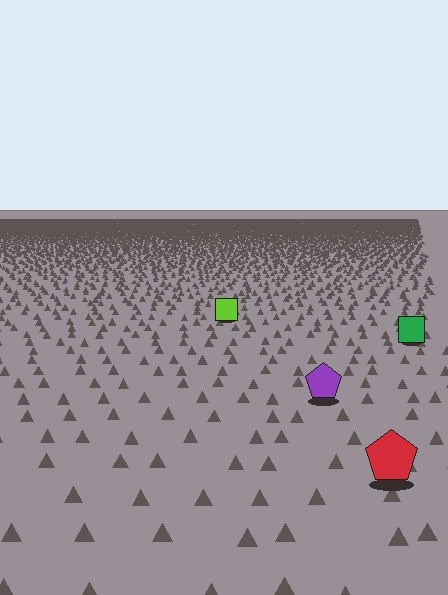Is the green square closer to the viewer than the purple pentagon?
No. The purple pentagon is closer — you can tell from the texture gradient: the ground texture is coarser near it.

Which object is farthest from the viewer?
The lime square is farthest from the viewer. It appears smaller and the ground texture around it is denser.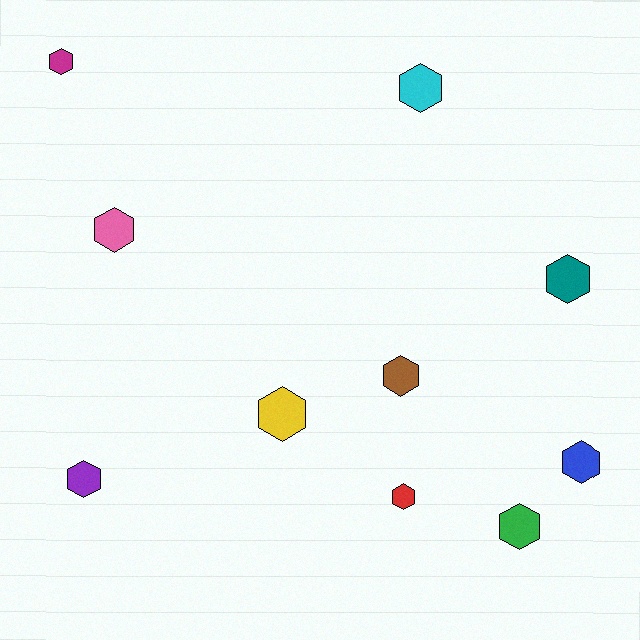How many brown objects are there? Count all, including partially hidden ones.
There is 1 brown object.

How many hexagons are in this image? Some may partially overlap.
There are 10 hexagons.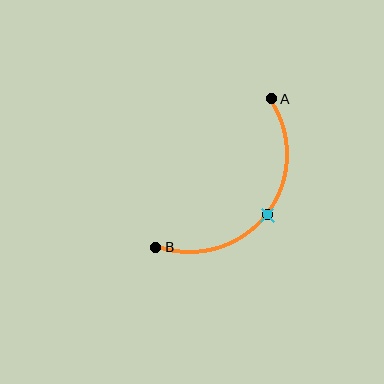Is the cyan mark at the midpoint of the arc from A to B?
Yes. The cyan mark lies on the arc at equal arc-length from both A and B — it is the arc midpoint.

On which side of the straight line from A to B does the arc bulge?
The arc bulges below and to the right of the straight line connecting A and B.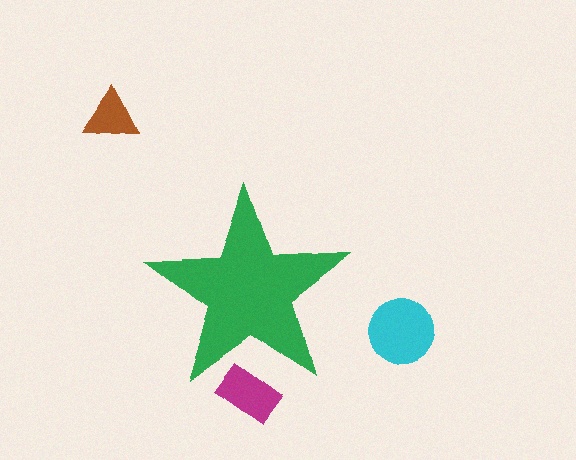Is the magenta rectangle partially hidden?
Yes, the magenta rectangle is partially hidden behind the green star.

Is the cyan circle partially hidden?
No, the cyan circle is fully visible.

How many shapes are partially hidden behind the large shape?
1 shape is partially hidden.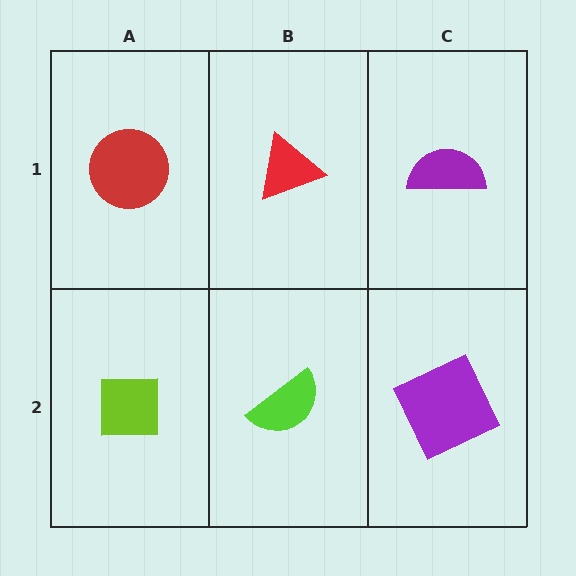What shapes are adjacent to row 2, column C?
A purple semicircle (row 1, column C), a lime semicircle (row 2, column B).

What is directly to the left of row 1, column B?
A red circle.